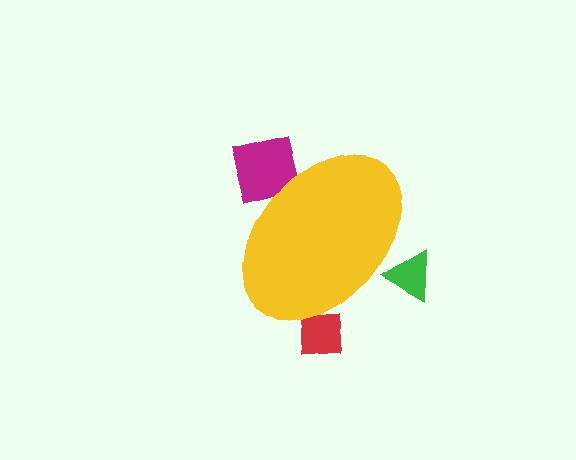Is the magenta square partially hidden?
Yes, the magenta square is partially hidden behind the yellow ellipse.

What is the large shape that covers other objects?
A yellow ellipse.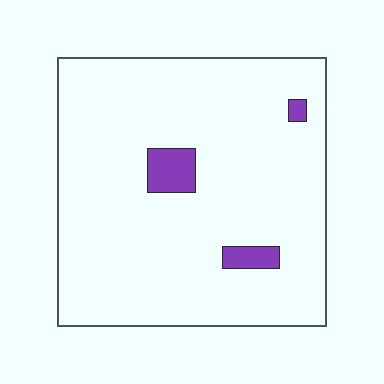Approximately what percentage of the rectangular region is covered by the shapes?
Approximately 5%.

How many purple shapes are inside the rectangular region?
3.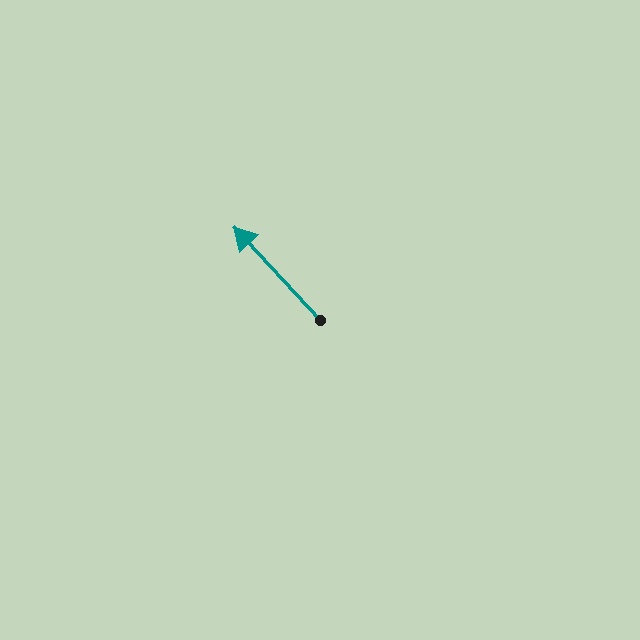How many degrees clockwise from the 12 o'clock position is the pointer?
Approximately 317 degrees.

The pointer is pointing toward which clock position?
Roughly 11 o'clock.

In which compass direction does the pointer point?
Northwest.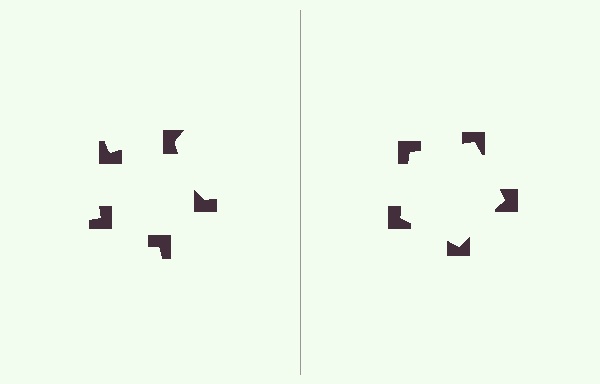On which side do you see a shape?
An illusory pentagon appears on the right side. On the left side the wedge cuts are rotated, so no coherent shape forms.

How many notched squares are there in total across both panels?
10 — 5 on each side.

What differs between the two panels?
The notched squares are positioned identically on both sides; only the wedge orientations differ. On the right they align to a pentagon; on the left they are misaligned.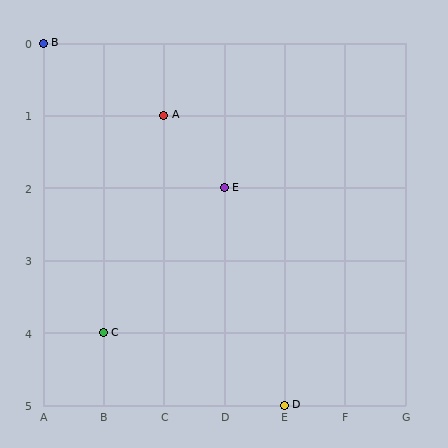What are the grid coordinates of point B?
Point B is at grid coordinates (A, 0).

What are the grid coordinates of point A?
Point A is at grid coordinates (C, 1).